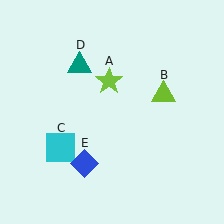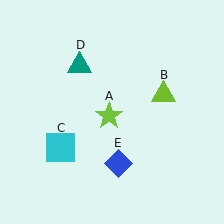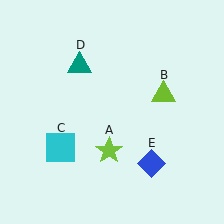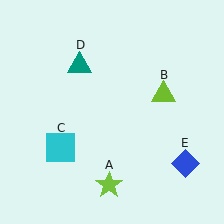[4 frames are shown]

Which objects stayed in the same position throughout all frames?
Lime triangle (object B) and cyan square (object C) and teal triangle (object D) remained stationary.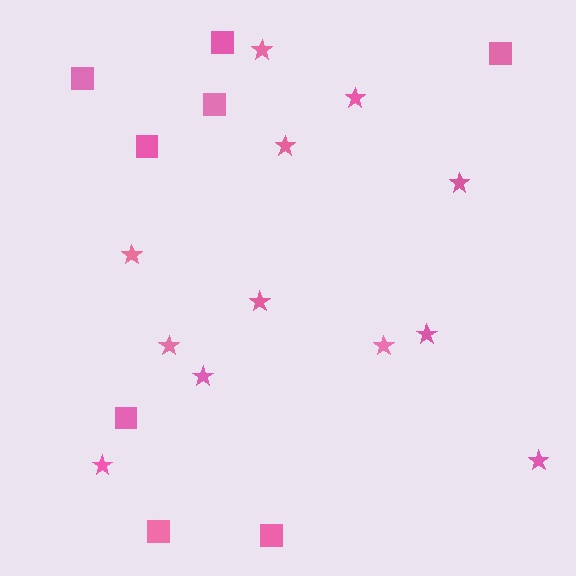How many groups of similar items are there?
There are 2 groups: one group of stars (12) and one group of squares (8).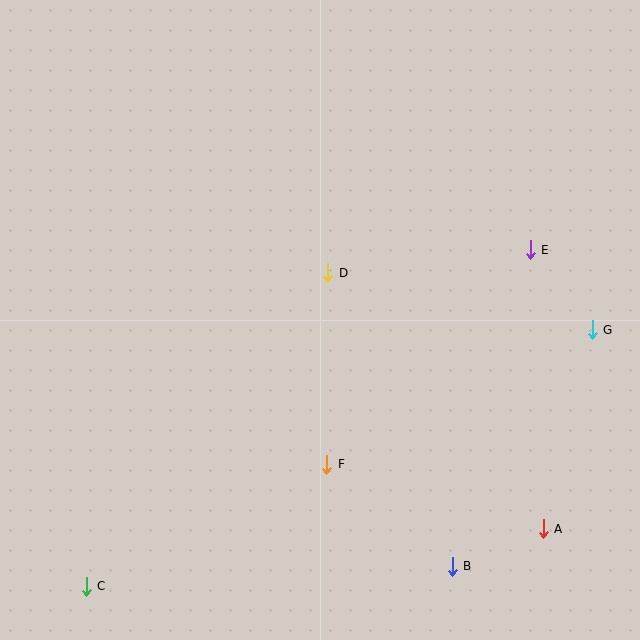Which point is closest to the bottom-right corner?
Point A is closest to the bottom-right corner.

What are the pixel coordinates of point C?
Point C is at (86, 586).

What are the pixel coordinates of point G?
Point G is at (592, 330).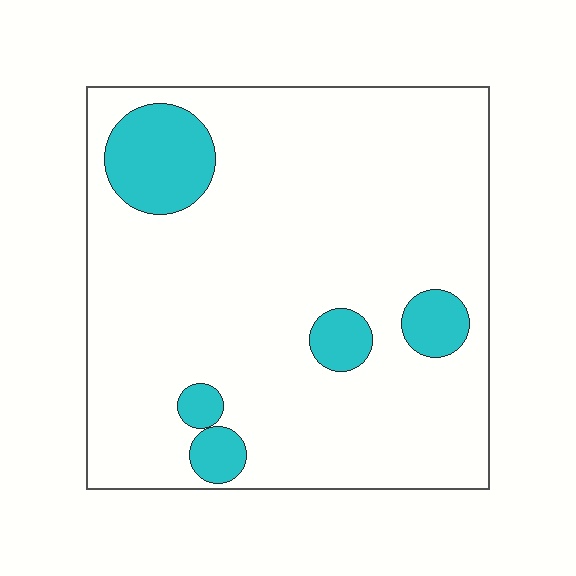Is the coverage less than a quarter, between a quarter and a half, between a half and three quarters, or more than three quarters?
Less than a quarter.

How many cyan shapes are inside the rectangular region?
5.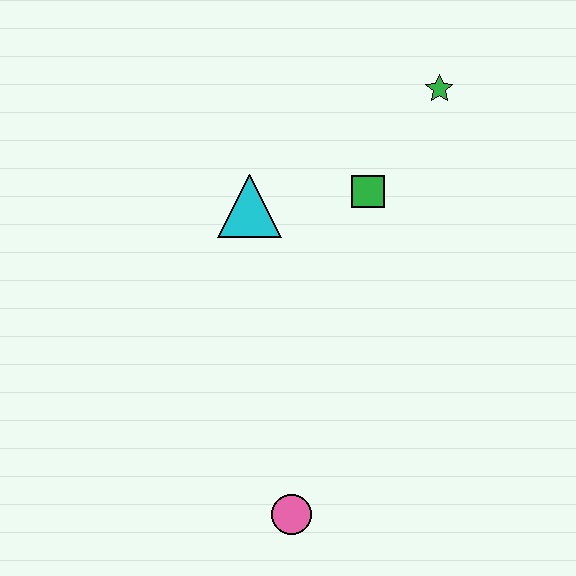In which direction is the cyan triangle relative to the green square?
The cyan triangle is to the left of the green square.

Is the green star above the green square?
Yes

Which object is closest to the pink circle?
The cyan triangle is closest to the pink circle.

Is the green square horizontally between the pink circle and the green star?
Yes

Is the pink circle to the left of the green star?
Yes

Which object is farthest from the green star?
The pink circle is farthest from the green star.